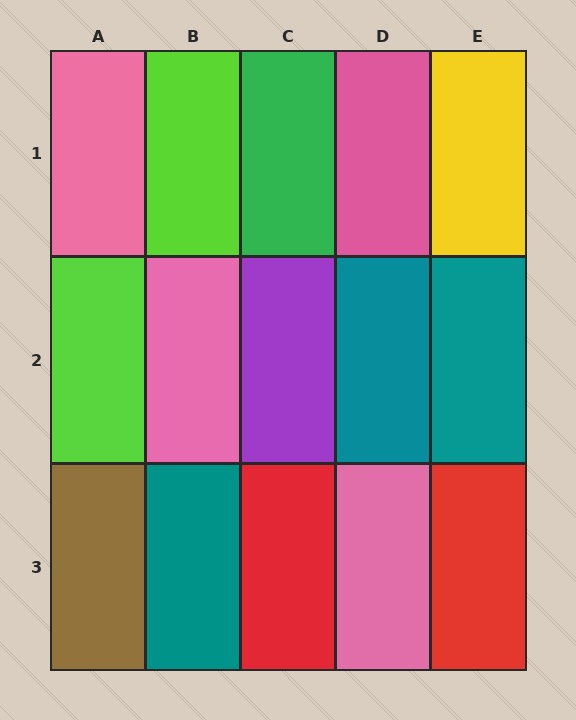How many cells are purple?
1 cell is purple.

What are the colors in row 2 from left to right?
Lime, pink, purple, teal, teal.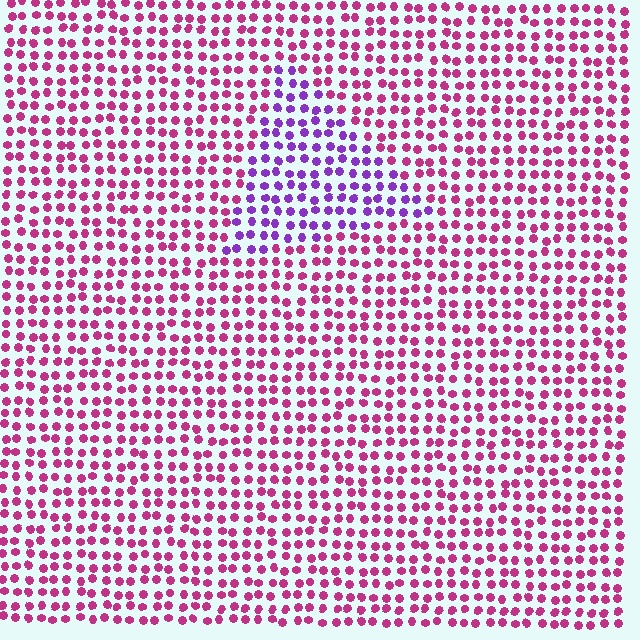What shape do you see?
I see a triangle.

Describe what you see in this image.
The image is filled with small magenta elements in a uniform arrangement. A triangle-shaped region is visible where the elements are tinted to a slightly different hue, forming a subtle color boundary.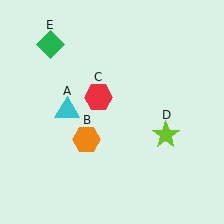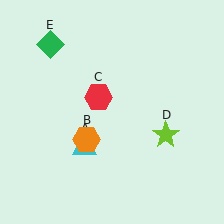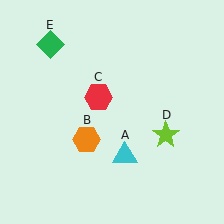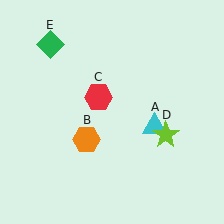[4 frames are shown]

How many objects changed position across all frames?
1 object changed position: cyan triangle (object A).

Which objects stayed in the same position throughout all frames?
Orange hexagon (object B) and red hexagon (object C) and lime star (object D) and green diamond (object E) remained stationary.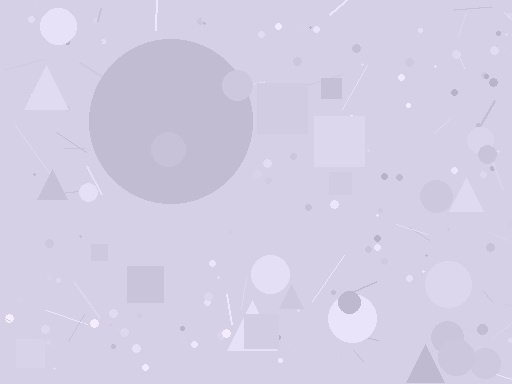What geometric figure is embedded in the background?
A circle is embedded in the background.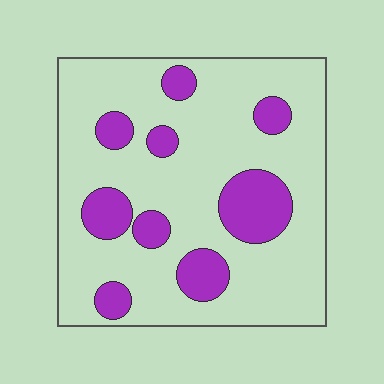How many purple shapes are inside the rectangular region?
9.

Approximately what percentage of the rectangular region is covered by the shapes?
Approximately 20%.